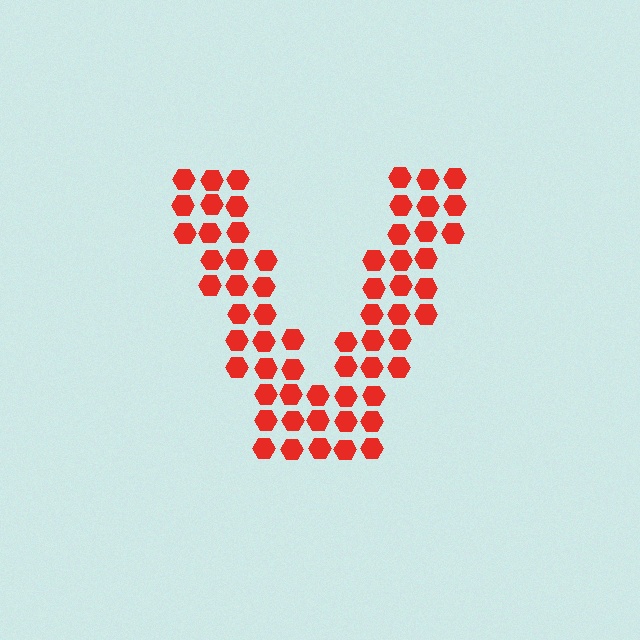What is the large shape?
The large shape is the letter V.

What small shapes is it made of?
It is made of small hexagons.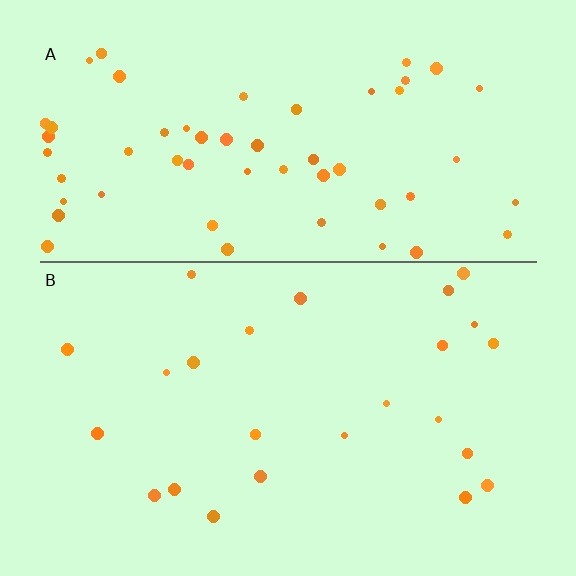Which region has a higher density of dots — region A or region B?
A (the top).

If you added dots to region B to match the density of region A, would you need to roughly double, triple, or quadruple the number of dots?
Approximately double.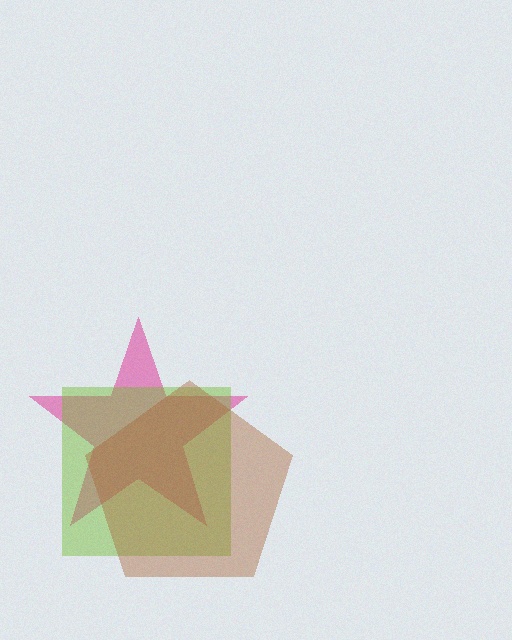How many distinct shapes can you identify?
There are 3 distinct shapes: a pink star, a lime square, a brown pentagon.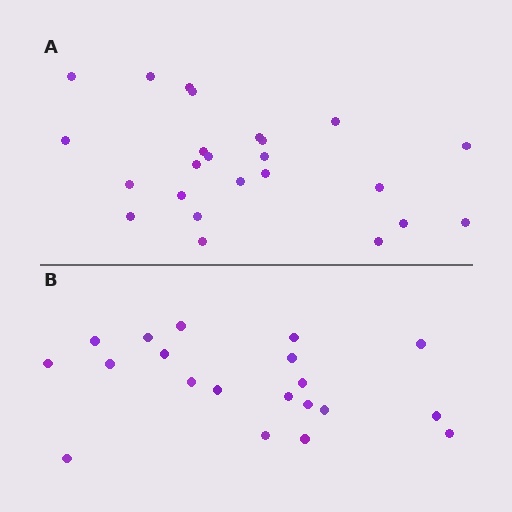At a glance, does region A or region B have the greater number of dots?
Region A (the top region) has more dots.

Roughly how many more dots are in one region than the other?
Region A has about 4 more dots than region B.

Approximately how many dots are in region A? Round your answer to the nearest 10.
About 20 dots. (The exact count is 24, which rounds to 20.)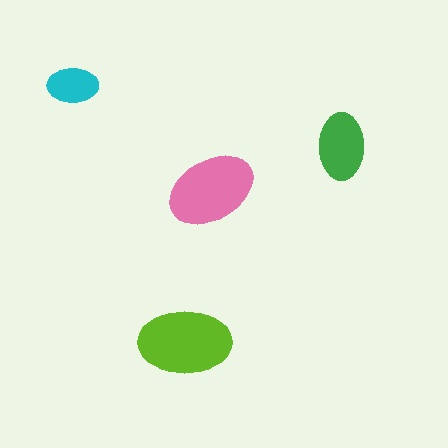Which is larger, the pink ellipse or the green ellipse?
The pink one.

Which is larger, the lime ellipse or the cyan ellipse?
The lime one.